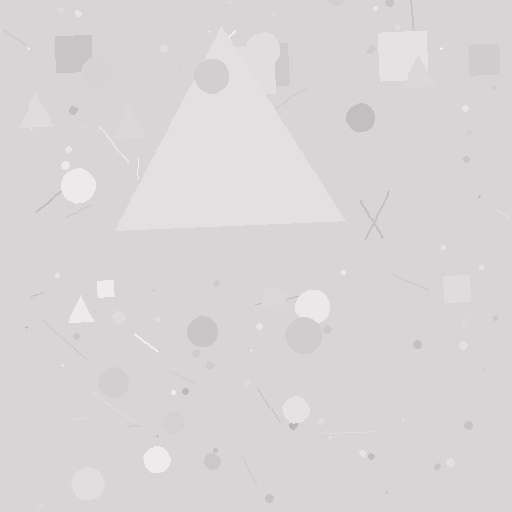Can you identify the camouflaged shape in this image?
The camouflaged shape is a triangle.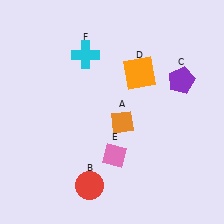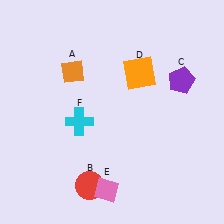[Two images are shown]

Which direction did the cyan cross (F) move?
The cyan cross (F) moved down.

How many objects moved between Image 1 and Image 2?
3 objects moved between the two images.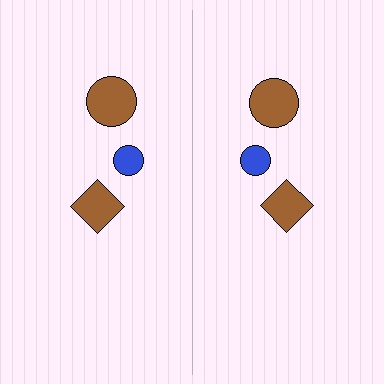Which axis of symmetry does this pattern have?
The pattern has a vertical axis of symmetry running through the center of the image.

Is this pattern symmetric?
Yes, this pattern has bilateral (reflection) symmetry.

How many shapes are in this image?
There are 6 shapes in this image.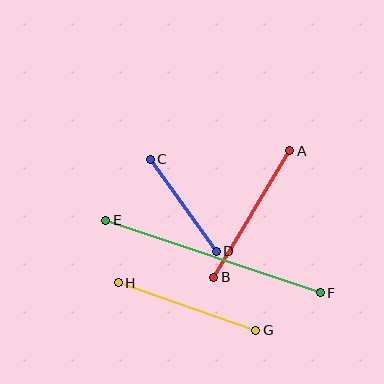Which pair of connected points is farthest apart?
Points E and F are farthest apart.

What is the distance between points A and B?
The distance is approximately 148 pixels.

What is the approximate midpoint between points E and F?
The midpoint is at approximately (213, 257) pixels.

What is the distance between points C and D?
The distance is approximately 113 pixels.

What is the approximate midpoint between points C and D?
The midpoint is at approximately (183, 205) pixels.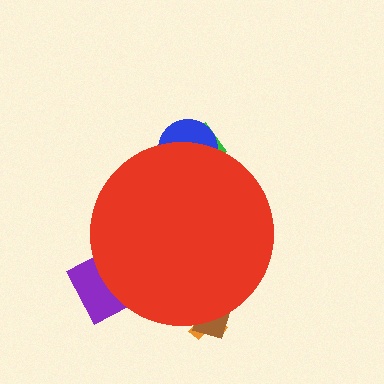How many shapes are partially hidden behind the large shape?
5 shapes are partially hidden.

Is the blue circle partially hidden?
Yes, the blue circle is partially hidden behind the red circle.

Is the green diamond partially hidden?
Yes, the green diamond is partially hidden behind the red circle.